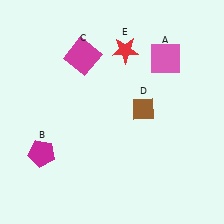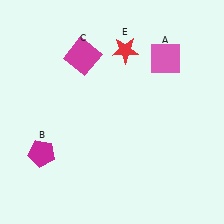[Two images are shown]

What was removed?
The brown diamond (D) was removed in Image 2.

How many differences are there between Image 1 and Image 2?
There is 1 difference between the two images.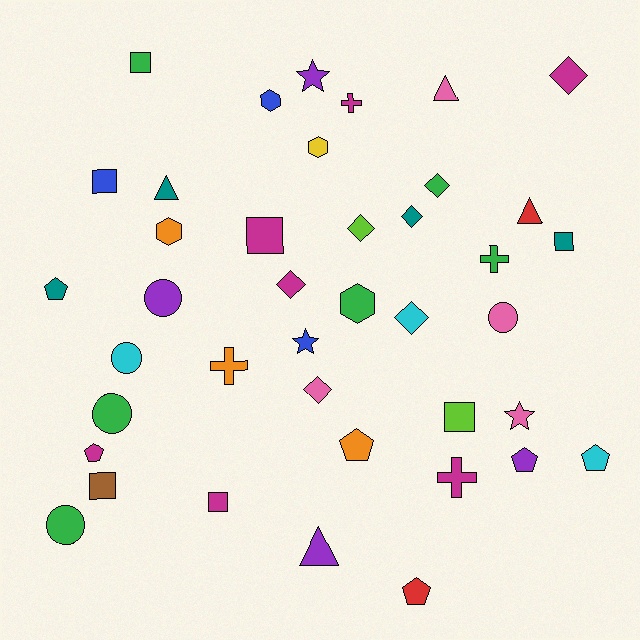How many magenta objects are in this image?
There are 7 magenta objects.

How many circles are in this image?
There are 5 circles.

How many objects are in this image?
There are 40 objects.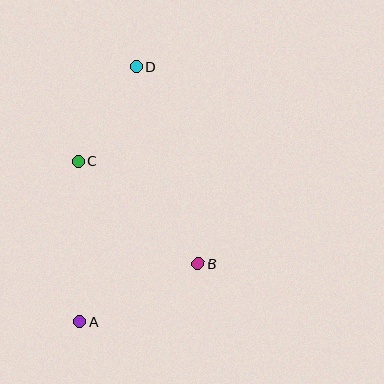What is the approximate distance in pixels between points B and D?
The distance between B and D is approximately 207 pixels.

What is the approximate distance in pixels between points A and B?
The distance between A and B is approximately 132 pixels.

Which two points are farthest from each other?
Points A and D are farthest from each other.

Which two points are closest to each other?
Points C and D are closest to each other.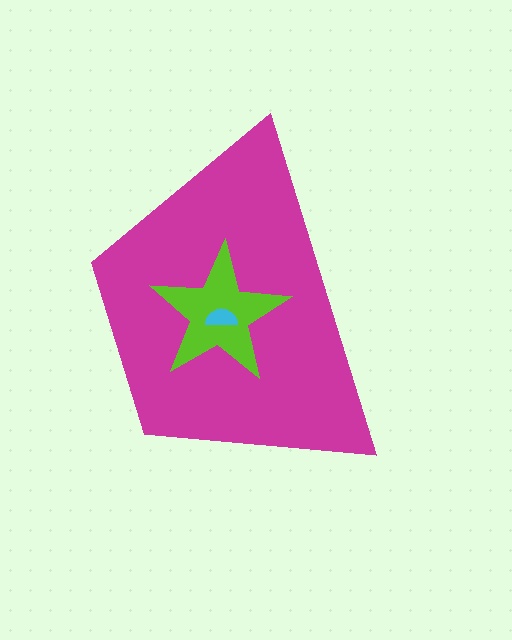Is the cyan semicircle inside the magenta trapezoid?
Yes.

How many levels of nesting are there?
3.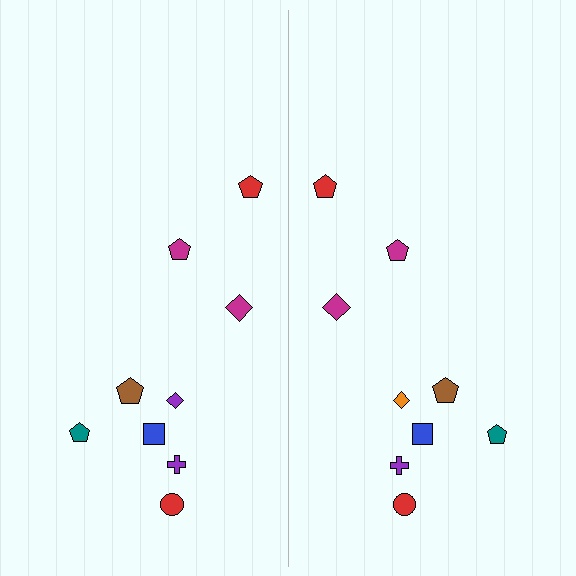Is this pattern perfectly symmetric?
No, the pattern is not perfectly symmetric. The orange diamond on the right side breaks the symmetry — its mirror counterpart is purple.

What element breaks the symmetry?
The orange diamond on the right side breaks the symmetry — its mirror counterpart is purple.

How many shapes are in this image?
There are 18 shapes in this image.